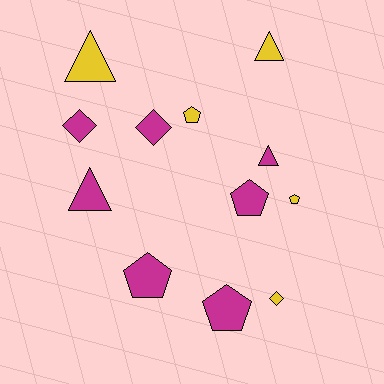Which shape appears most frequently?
Pentagon, with 5 objects.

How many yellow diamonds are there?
There is 1 yellow diamond.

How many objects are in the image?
There are 12 objects.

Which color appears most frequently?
Magenta, with 7 objects.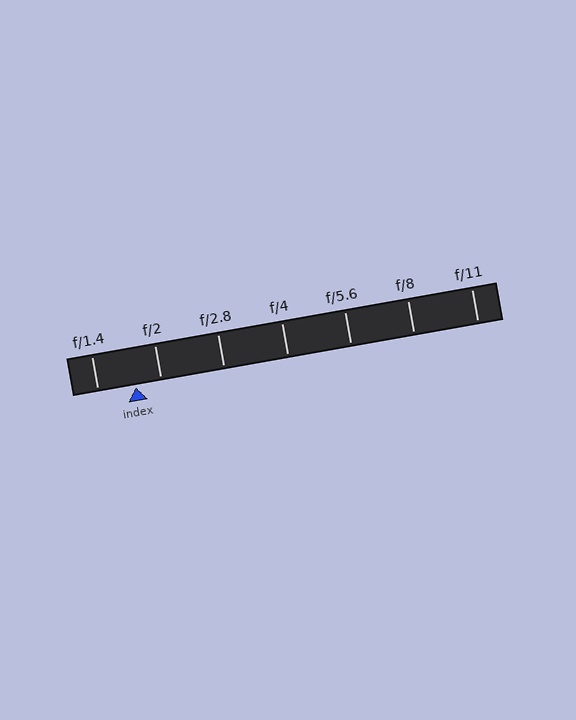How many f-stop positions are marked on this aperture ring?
There are 7 f-stop positions marked.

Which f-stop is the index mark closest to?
The index mark is closest to f/2.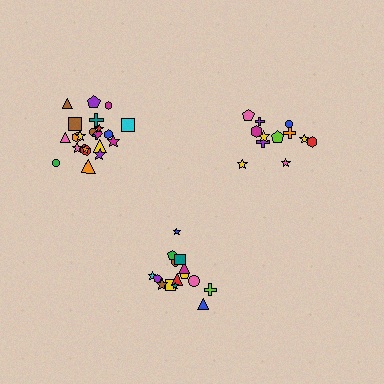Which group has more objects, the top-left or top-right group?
The top-left group.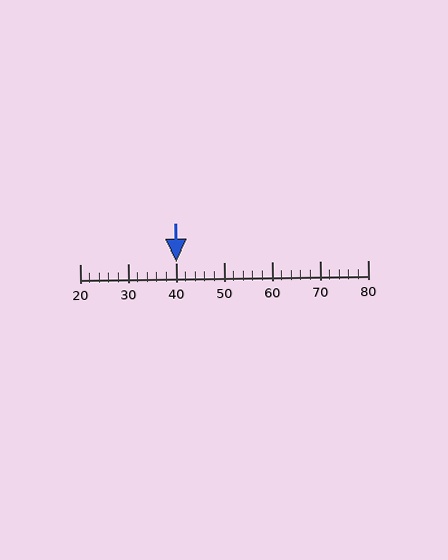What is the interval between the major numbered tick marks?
The major tick marks are spaced 10 units apart.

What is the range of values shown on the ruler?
The ruler shows values from 20 to 80.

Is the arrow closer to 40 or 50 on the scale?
The arrow is closer to 40.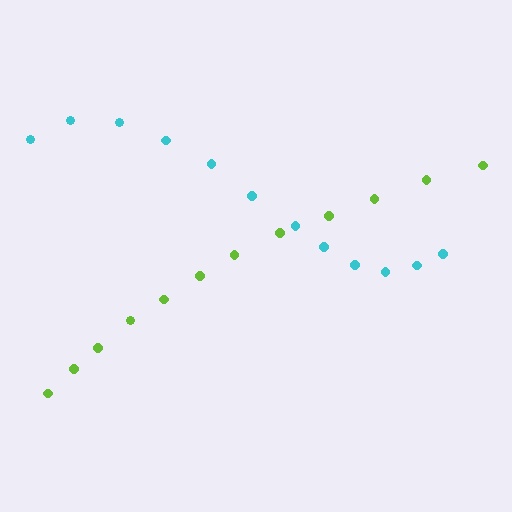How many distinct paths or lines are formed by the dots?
There are 2 distinct paths.